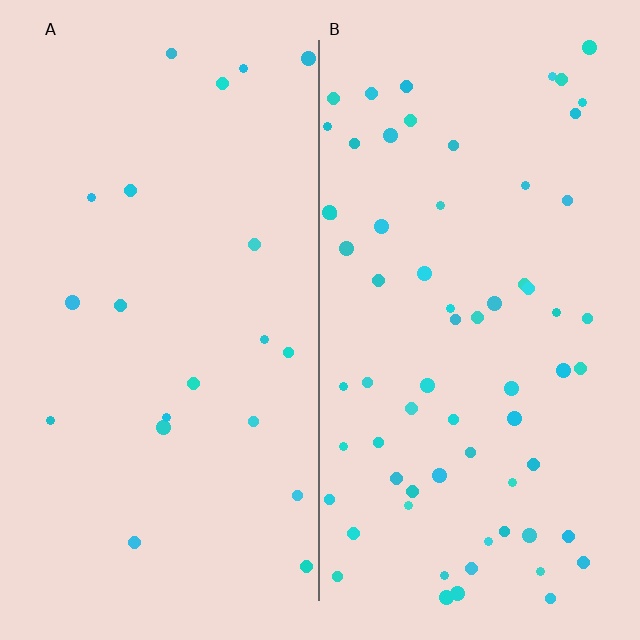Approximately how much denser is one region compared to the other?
Approximately 3.2× — region B over region A.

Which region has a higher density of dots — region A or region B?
B (the right).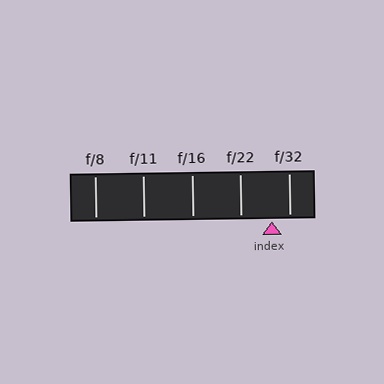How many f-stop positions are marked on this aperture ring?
There are 5 f-stop positions marked.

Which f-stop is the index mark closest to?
The index mark is closest to f/32.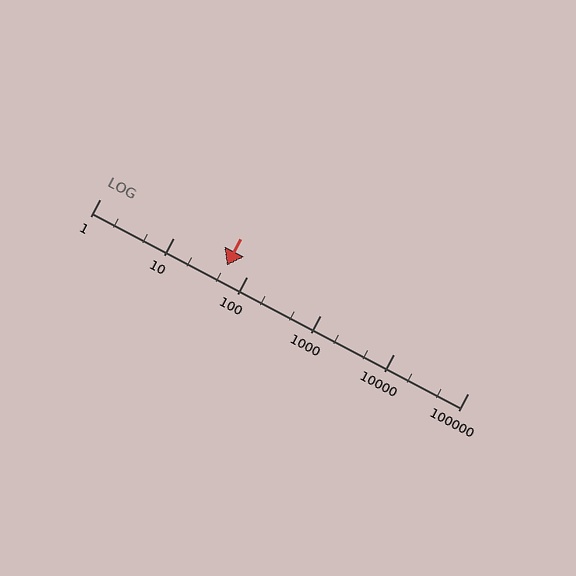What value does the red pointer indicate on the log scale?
The pointer indicates approximately 53.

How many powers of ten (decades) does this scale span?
The scale spans 5 decades, from 1 to 100000.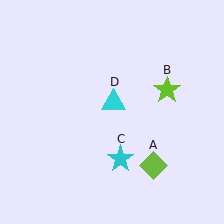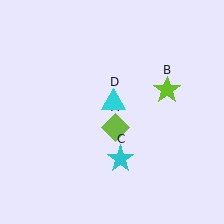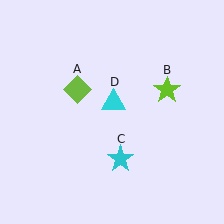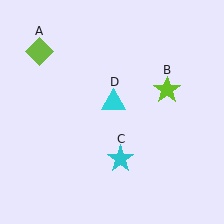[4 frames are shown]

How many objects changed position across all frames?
1 object changed position: lime diamond (object A).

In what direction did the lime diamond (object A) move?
The lime diamond (object A) moved up and to the left.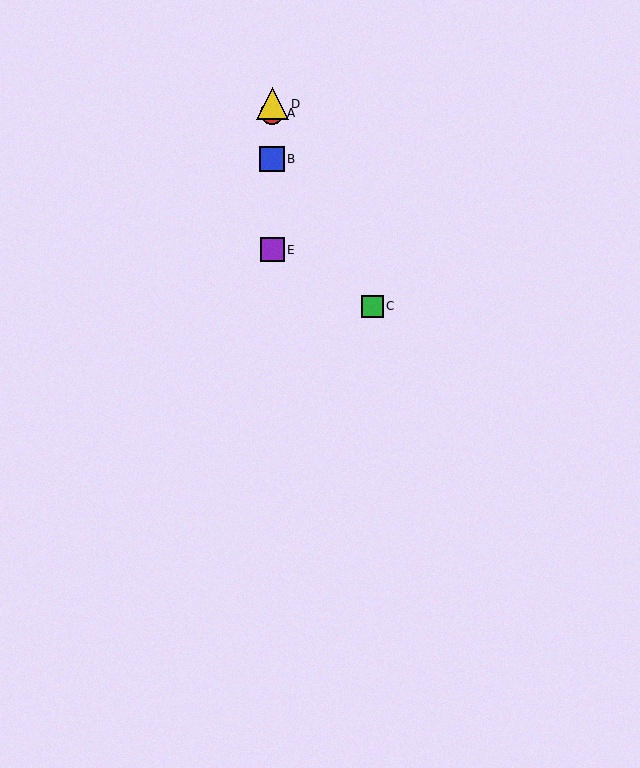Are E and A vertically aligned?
Yes, both are at x≈272.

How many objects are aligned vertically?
4 objects (A, B, D, E) are aligned vertically.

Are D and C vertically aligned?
No, D is at x≈272 and C is at x≈373.